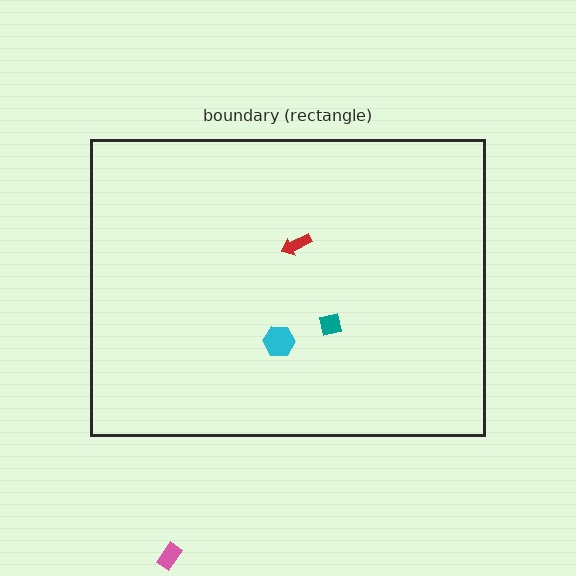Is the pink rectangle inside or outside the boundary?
Outside.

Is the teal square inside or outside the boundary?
Inside.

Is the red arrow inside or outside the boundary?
Inside.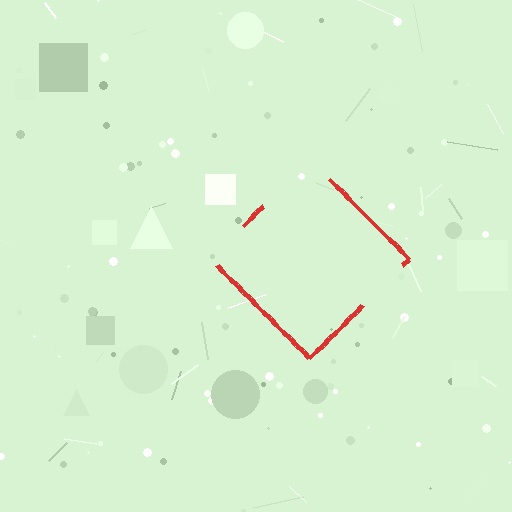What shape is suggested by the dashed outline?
The dashed outline suggests a diamond.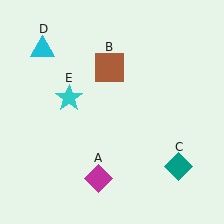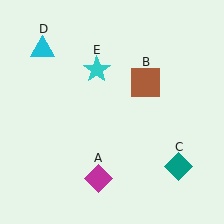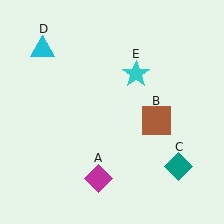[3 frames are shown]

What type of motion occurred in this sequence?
The brown square (object B), cyan star (object E) rotated clockwise around the center of the scene.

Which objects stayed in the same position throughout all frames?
Magenta diamond (object A) and teal diamond (object C) and cyan triangle (object D) remained stationary.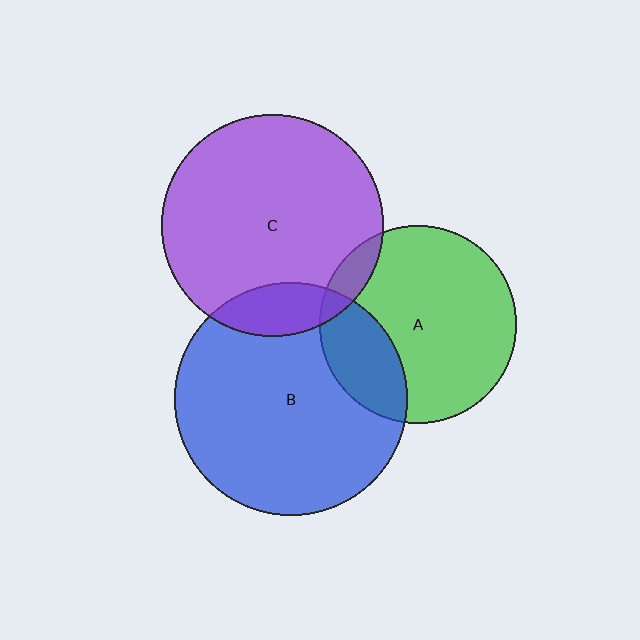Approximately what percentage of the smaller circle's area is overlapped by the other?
Approximately 25%.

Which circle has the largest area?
Circle B (blue).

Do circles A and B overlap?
Yes.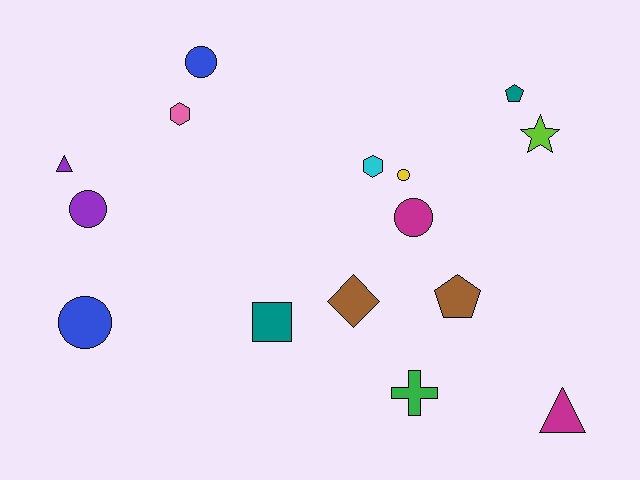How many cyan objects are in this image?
There is 1 cyan object.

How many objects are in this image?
There are 15 objects.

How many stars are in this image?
There is 1 star.